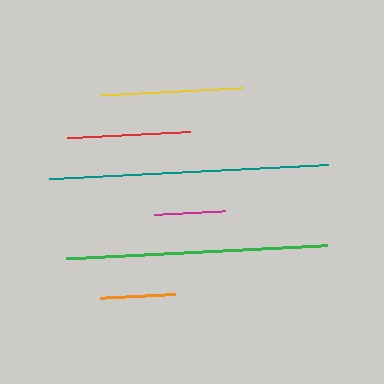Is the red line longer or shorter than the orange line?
The red line is longer than the orange line.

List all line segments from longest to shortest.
From longest to shortest: teal, green, yellow, red, orange, magenta.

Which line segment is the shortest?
The magenta line is the shortest at approximately 71 pixels.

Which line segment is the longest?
The teal line is the longest at approximately 280 pixels.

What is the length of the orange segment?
The orange segment is approximately 75 pixels long.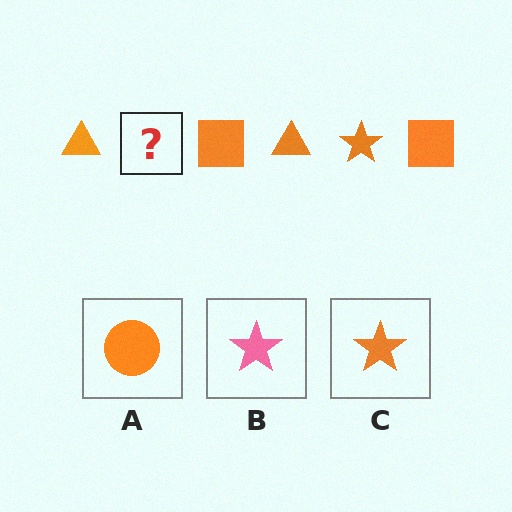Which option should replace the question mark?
Option C.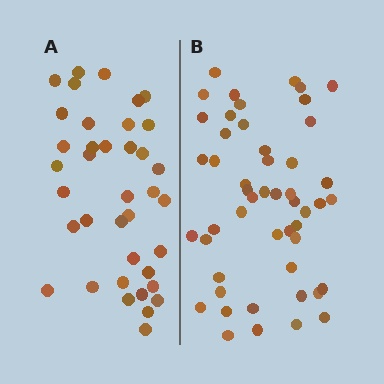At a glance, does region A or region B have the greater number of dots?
Region B (the right region) has more dots.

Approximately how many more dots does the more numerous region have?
Region B has roughly 12 or so more dots than region A.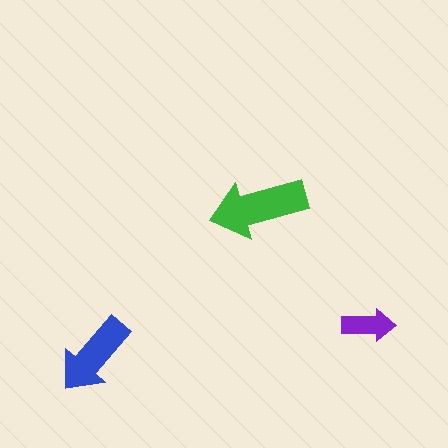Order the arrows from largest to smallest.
the green one, the blue one, the purple one.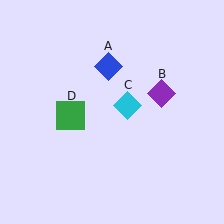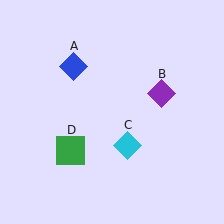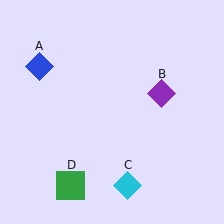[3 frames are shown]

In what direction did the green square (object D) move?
The green square (object D) moved down.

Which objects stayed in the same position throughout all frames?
Purple diamond (object B) remained stationary.